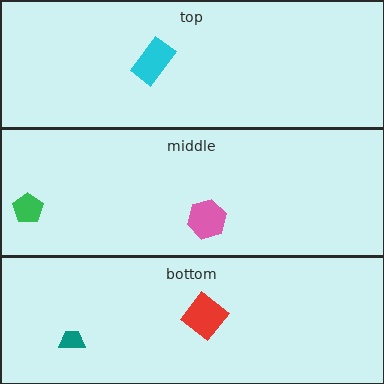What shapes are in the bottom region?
The teal trapezoid, the red diamond.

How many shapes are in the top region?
1.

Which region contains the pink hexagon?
The middle region.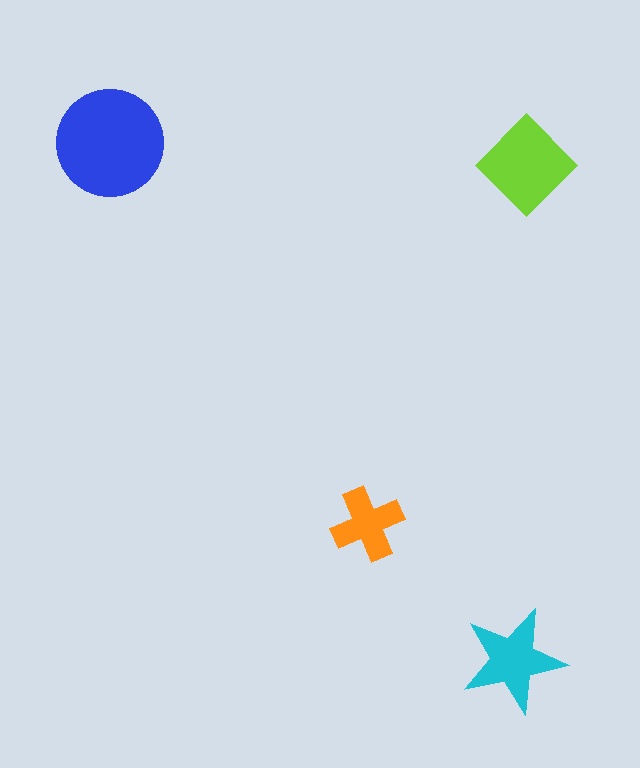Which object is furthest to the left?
The blue circle is leftmost.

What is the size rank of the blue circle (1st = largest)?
1st.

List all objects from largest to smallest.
The blue circle, the lime diamond, the cyan star, the orange cross.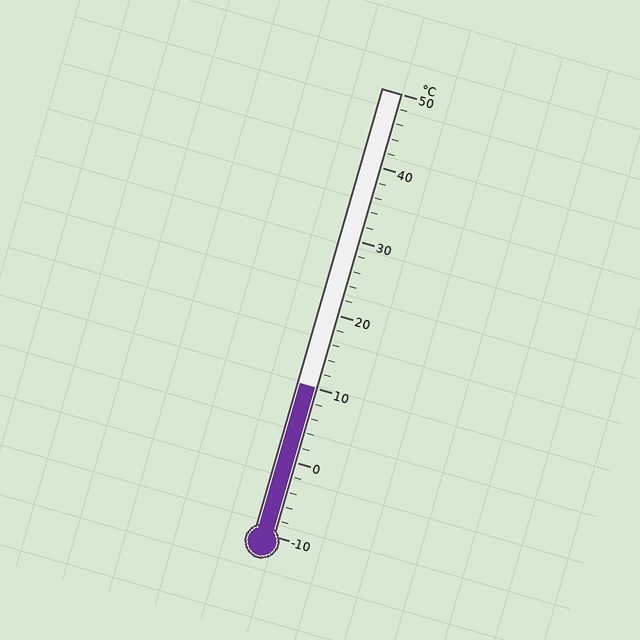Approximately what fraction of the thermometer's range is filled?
The thermometer is filled to approximately 35% of its range.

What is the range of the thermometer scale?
The thermometer scale ranges from -10°C to 50°C.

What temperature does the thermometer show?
The thermometer shows approximately 10°C.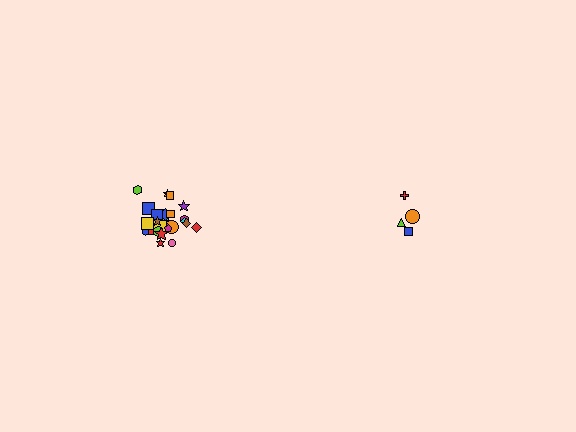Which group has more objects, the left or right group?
The left group.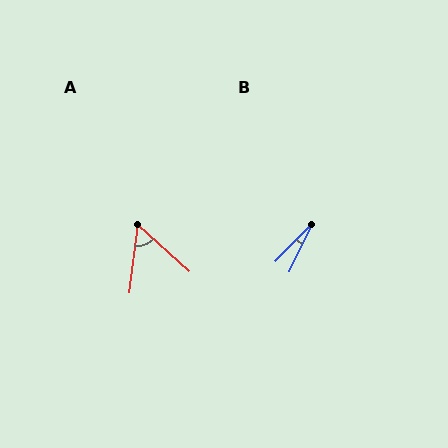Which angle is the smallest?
B, at approximately 18 degrees.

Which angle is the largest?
A, at approximately 55 degrees.